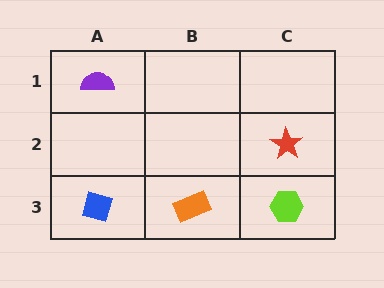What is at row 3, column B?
An orange rectangle.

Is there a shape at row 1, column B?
No, that cell is empty.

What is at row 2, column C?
A red star.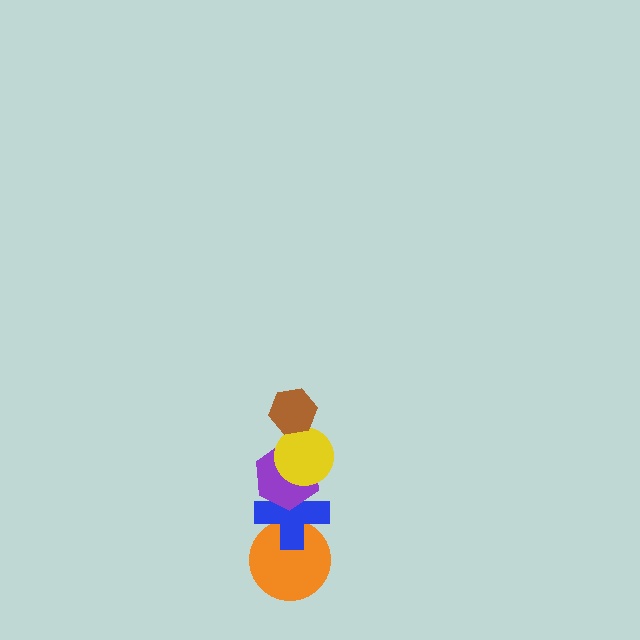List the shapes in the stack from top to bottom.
From top to bottom: the brown hexagon, the yellow circle, the purple hexagon, the blue cross, the orange circle.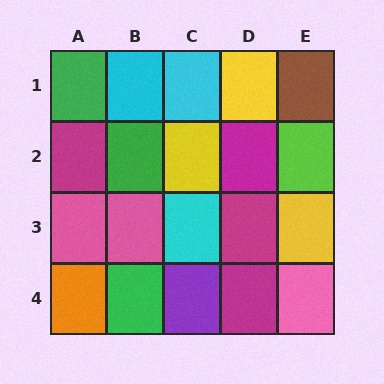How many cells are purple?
1 cell is purple.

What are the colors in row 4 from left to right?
Orange, green, purple, magenta, pink.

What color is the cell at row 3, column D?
Magenta.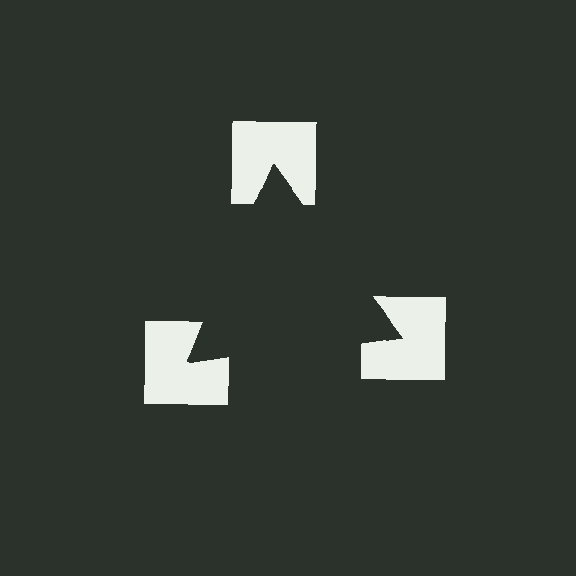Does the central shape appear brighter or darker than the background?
It typically appears slightly darker than the background, even though no actual brightness change is drawn.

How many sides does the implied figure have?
3 sides.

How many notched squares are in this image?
There are 3 — one at each vertex of the illusory triangle.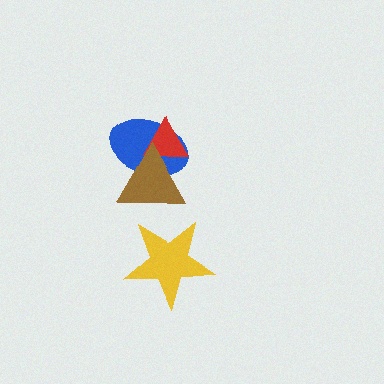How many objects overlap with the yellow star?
0 objects overlap with the yellow star.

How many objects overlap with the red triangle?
2 objects overlap with the red triangle.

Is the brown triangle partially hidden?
No, no other shape covers it.